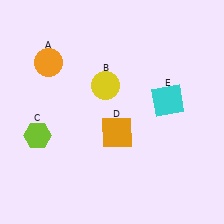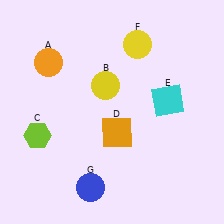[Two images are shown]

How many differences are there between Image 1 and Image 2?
There are 2 differences between the two images.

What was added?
A yellow circle (F), a blue circle (G) were added in Image 2.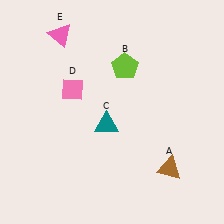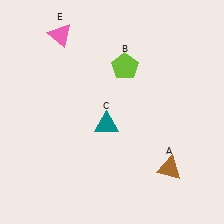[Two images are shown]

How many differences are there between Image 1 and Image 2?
There is 1 difference between the two images.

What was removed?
The pink diamond (D) was removed in Image 2.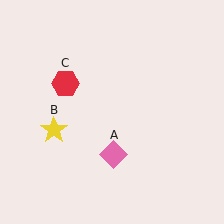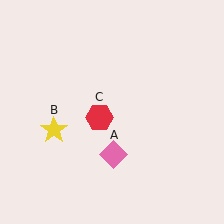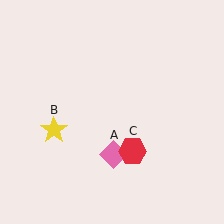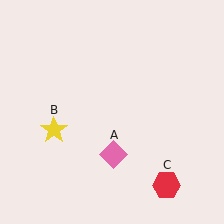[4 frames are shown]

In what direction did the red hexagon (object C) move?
The red hexagon (object C) moved down and to the right.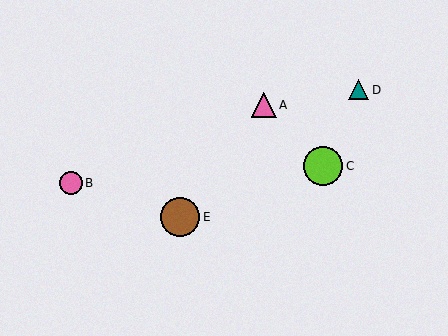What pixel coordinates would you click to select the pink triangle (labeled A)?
Click at (264, 105) to select the pink triangle A.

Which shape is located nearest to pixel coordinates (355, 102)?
The teal triangle (labeled D) at (358, 90) is nearest to that location.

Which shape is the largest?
The brown circle (labeled E) is the largest.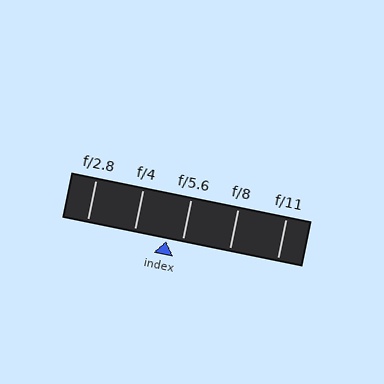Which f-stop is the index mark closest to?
The index mark is closest to f/5.6.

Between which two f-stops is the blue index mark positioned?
The index mark is between f/4 and f/5.6.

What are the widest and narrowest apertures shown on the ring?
The widest aperture shown is f/2.8 and the narrowest is f/11.